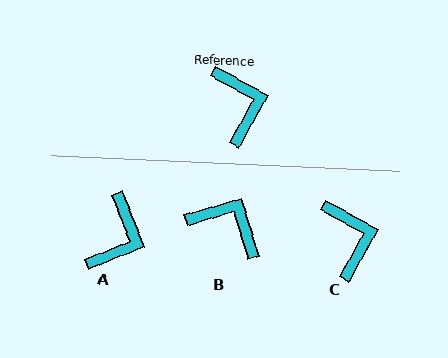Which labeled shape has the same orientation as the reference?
C.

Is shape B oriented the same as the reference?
No, it is off by about 45 degrees.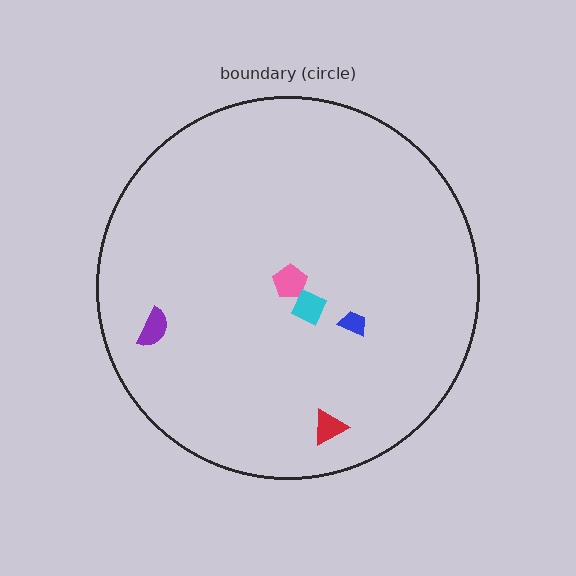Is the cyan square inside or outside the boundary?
Inside.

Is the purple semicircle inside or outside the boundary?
Inside.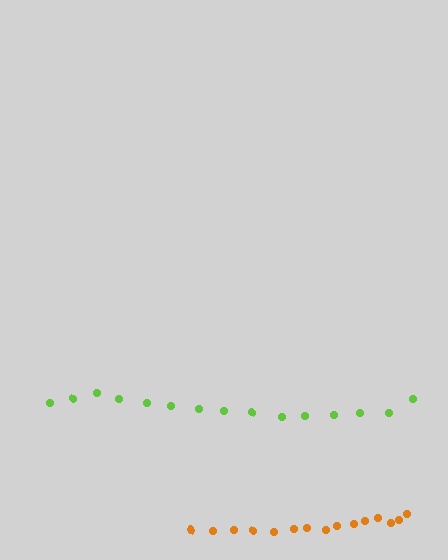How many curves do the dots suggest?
There are 2 distinct paths.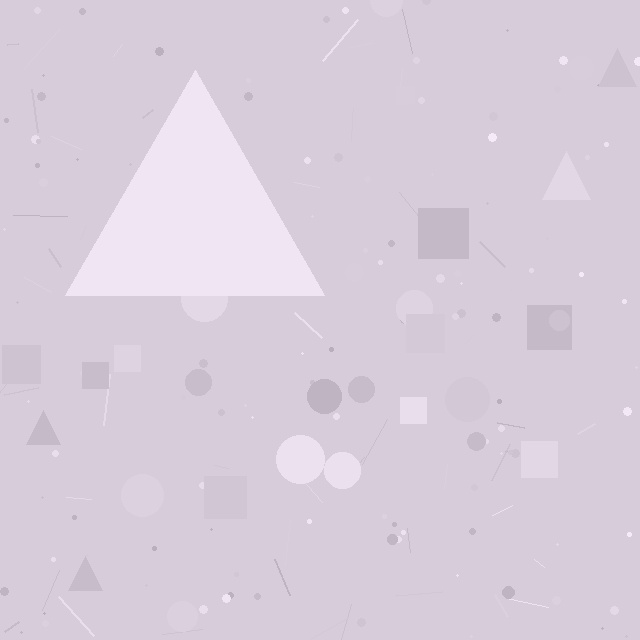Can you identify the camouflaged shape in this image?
The camouflaged shape is a triangle.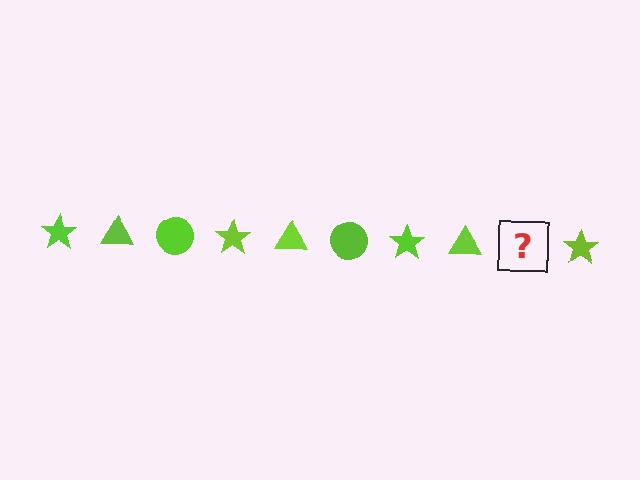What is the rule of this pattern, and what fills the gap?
The rule is that the pattern cycles through star, triangle, circle shapes in lime. The gap should be filled with a lime circle.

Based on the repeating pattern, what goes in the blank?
The blank should be a lime circle.